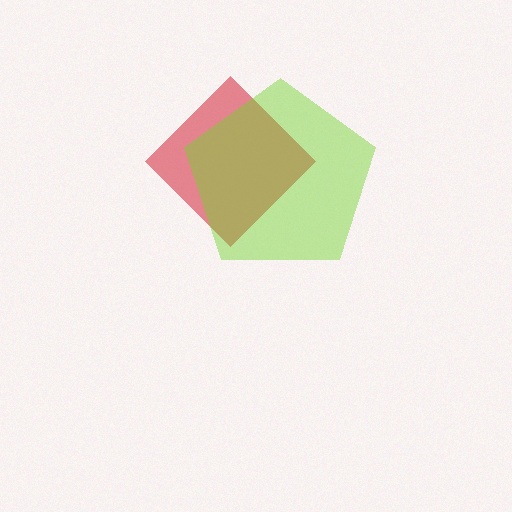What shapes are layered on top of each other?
The layered shapes are: a red diamond, a lime pentagon.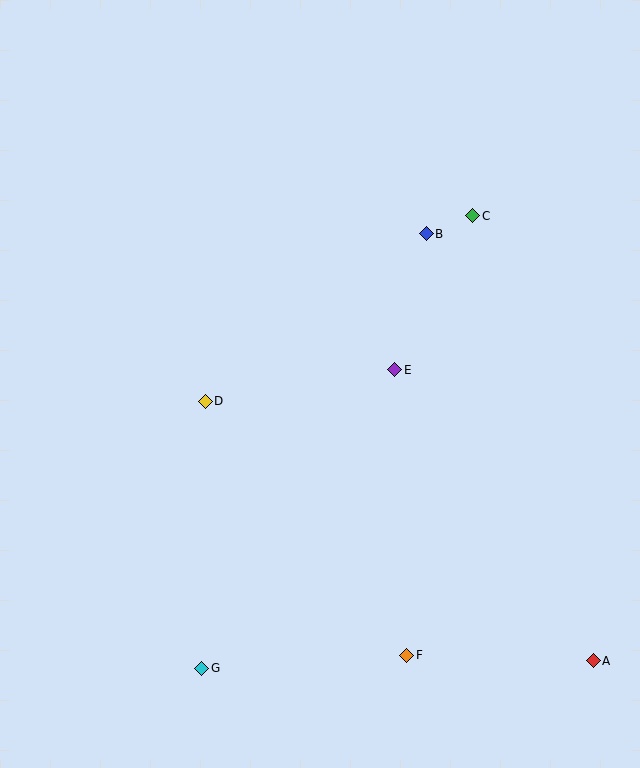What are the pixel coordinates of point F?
Point F is at (407, 655).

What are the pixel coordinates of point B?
Point B is at (426, 234).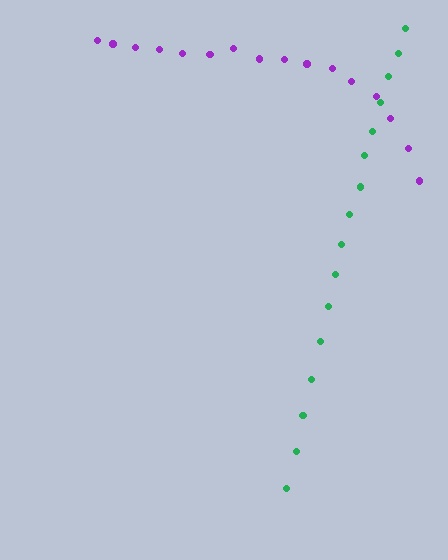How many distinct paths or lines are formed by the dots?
There are 2 distinct paths.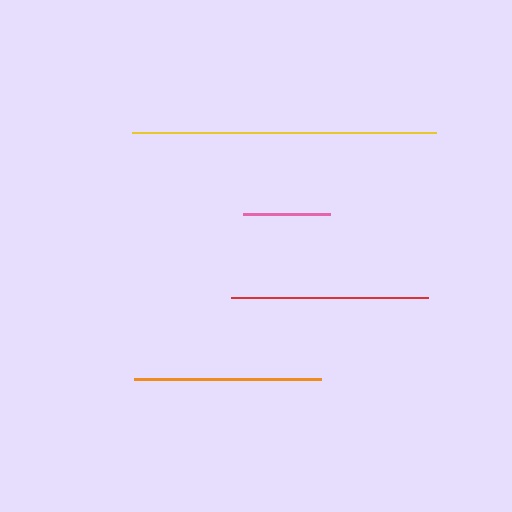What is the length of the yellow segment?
The yellow segment is approximately 304 pixels long.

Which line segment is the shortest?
The pink line is the shortest at approximately 87 pixels.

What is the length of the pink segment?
The pink segment is approximately 87 pixels long.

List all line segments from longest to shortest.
From longest to shortest: yellow, red, orange, pink.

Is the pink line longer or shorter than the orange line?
The orange line is longer than the pink line.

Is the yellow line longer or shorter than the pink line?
The yellow line is longer than the pink line.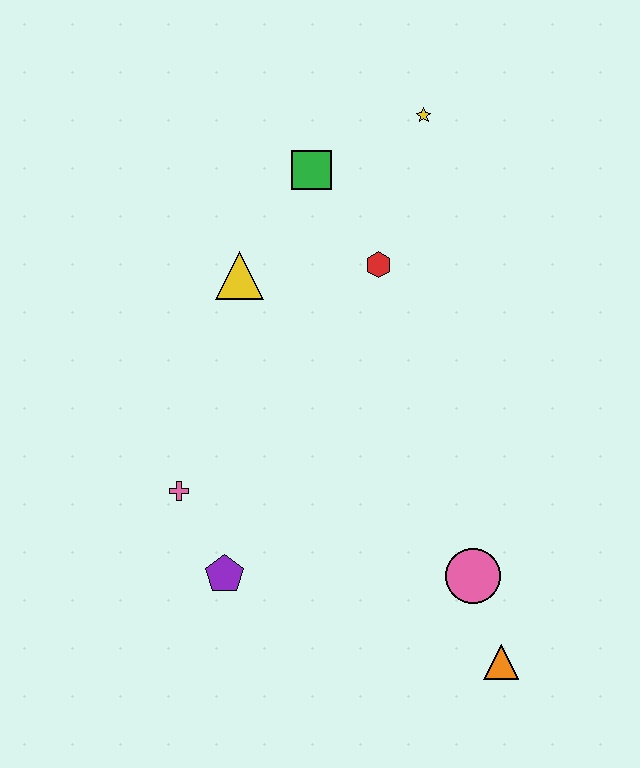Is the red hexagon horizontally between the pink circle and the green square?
Yes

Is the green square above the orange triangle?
Yes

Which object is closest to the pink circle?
The orange triangle is closest to the pink circle.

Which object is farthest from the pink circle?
The yellow star is farthest from the pink circle.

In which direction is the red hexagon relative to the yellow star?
The red hexagon is below the yellow star.